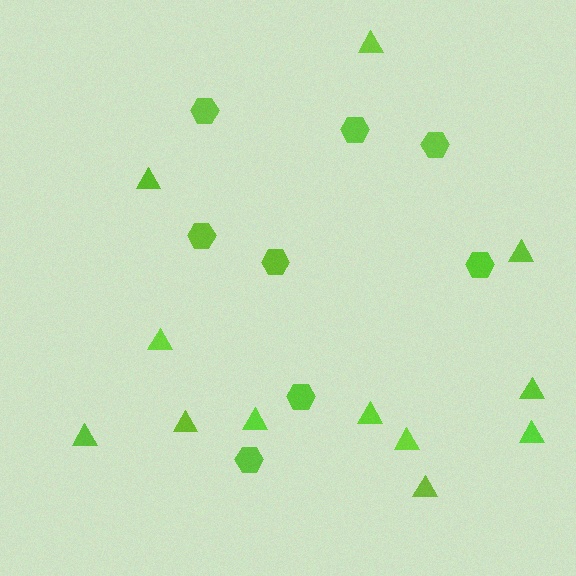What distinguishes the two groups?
There are 2 groups: one group of hexagons (8) and one group of triangles (12).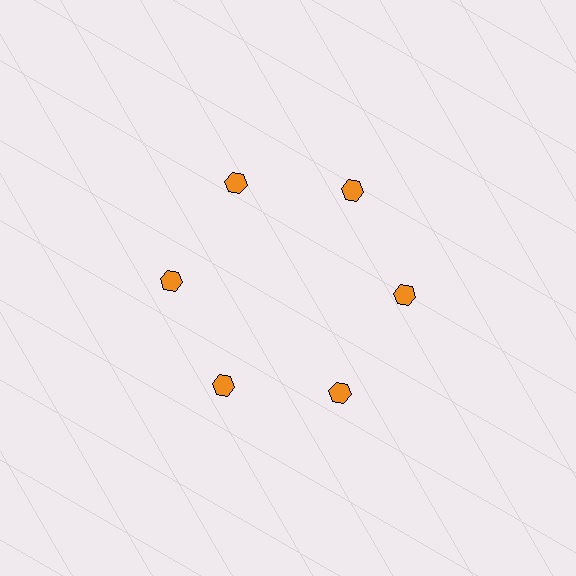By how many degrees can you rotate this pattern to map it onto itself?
The pattern maps onto itself every 60 degrees of rotation.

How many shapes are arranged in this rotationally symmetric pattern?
There are 6 shapes, arranged in 6 groups of 1.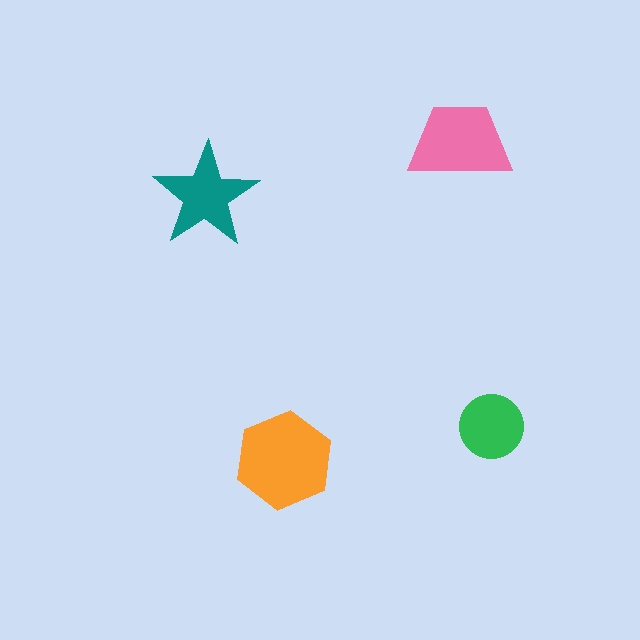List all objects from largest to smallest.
The orange hexagon, the pink trapezoid, the teal star, the green circle.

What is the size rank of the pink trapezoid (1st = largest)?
2nd.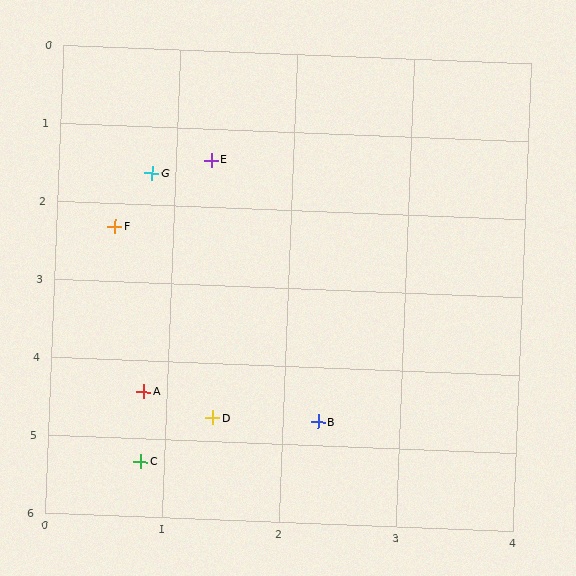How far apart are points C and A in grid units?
Points C and A are about 0.9 grid units apart.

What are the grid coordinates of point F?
Point F is at approximately (0.5, 2.3).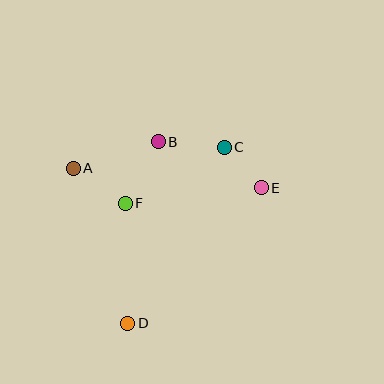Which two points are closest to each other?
Points C and E are closest to each other.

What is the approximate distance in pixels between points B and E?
The distance between B and E is approximately 113 pixels.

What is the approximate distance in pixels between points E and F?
The distance between E and F is approximately 137 pixels.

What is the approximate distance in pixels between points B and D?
The distance between B and D is approximately 184 pixels.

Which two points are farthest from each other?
Points C and D are farthest from each other.